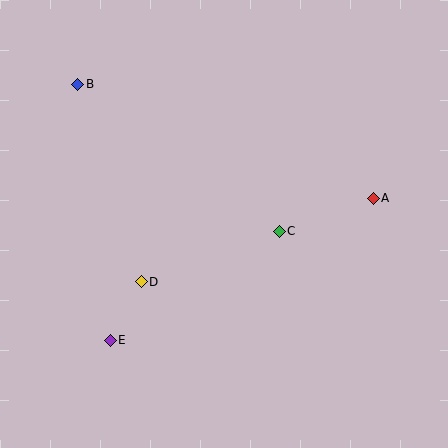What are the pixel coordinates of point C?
Point C is at (279, 231).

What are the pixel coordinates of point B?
Point B is at (78, 84).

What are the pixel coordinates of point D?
Point D is at (141, 282).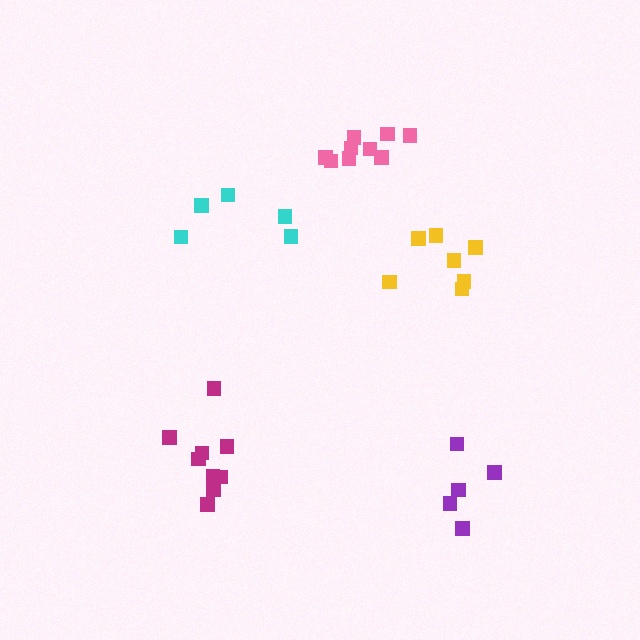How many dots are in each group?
Group 1: 5 dots, Group 2: 7 dots, Group 3: 5 dots, Group 4: 9 dots, Group 5: 9 dots (35 total).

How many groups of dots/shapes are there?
There are 5 groups.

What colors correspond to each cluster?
The clusters are colored: purple, yellow, cyan, pink, magenta.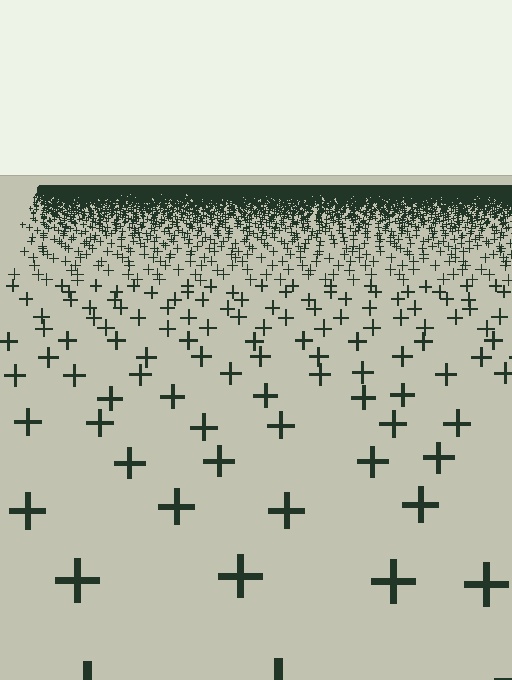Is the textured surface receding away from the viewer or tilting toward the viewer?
The surface is receding away from the viewer. Texture elements get smaller and denser toward the top.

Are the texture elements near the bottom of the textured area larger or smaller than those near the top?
Larger. Near the bottom, elements are closer to the viewer and appear at a bigger on-screen size.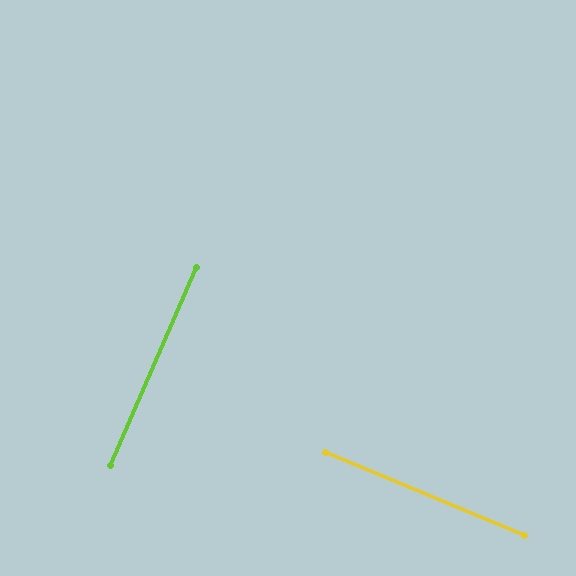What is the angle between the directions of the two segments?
Approximately 89 degrees.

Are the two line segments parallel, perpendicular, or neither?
Perpendicular — they meet at approximately 89°.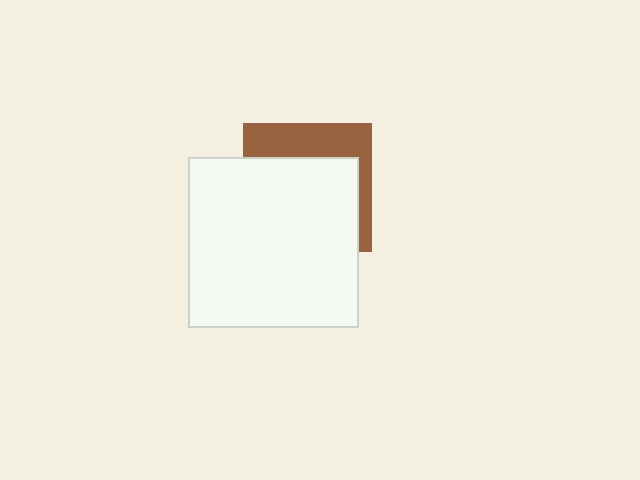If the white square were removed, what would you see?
You would see the complete brown square.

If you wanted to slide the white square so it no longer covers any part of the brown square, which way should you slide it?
Slide it down — that is the most direct way to separate the two shapes.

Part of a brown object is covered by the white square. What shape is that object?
It is a square.